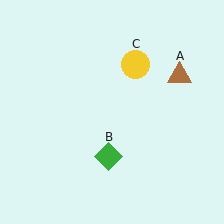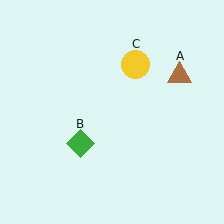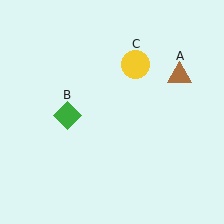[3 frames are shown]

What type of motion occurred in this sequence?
The green diamond (object B) rotated clockwise around the center of the scene.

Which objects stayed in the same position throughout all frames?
Brown triangle (object A) and yellow circle (object C) remained stationary.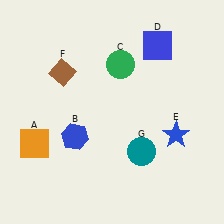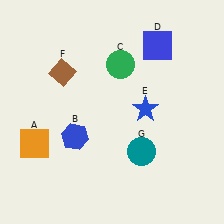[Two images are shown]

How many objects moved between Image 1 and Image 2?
1 object moved between the two images.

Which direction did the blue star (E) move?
The blue star (E) moved left.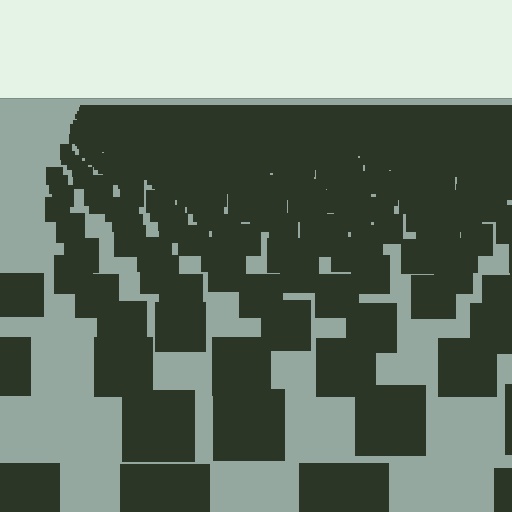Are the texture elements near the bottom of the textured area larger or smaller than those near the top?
Larger. Near the bottom, elements are closer to the viewer and appear at a bigger on-screen size.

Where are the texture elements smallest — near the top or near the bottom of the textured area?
Near the top.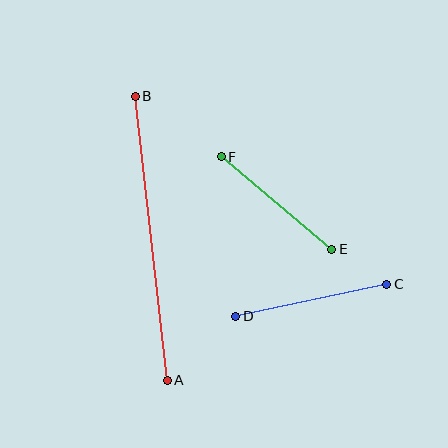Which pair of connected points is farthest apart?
Points A and B are farthest apart.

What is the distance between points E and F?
The distance is approximately 144 pixels.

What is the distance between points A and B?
The distance is approximately 286 pixels.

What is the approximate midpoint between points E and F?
The midpoint is at approximately (277, 203) pixels.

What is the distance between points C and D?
The distance is approximately 154 pixels.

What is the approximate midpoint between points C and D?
The midpoint is at approximately (311, 300) pixels.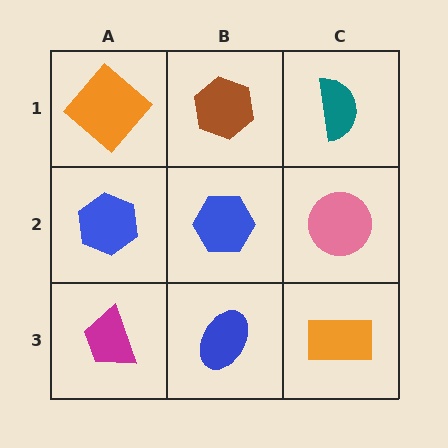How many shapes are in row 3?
3 shapes.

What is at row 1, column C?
A teal semicircle.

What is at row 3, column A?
A magenta trapezoid.